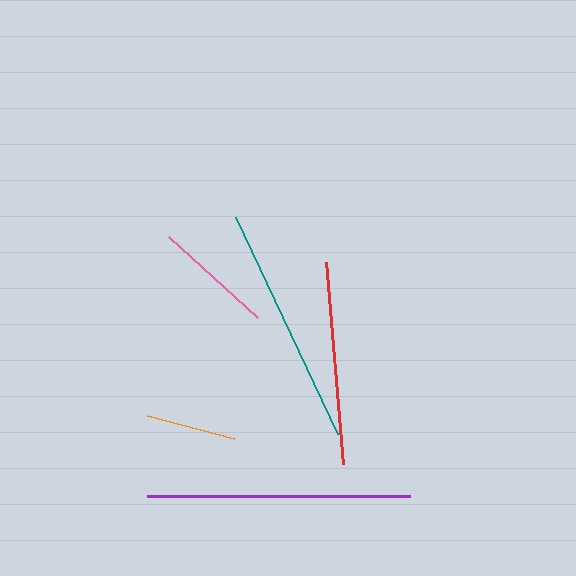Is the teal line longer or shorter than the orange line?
The teal line is longer than the orange line.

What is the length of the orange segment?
The orange segment is approximately 90 pixels long.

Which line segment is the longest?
The purple line is the longest at approximately 262 pixels.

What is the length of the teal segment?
The teal segment is approximately 240 pixels long.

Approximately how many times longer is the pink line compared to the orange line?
The pink line is approximately 1.3 times the length of the orange line.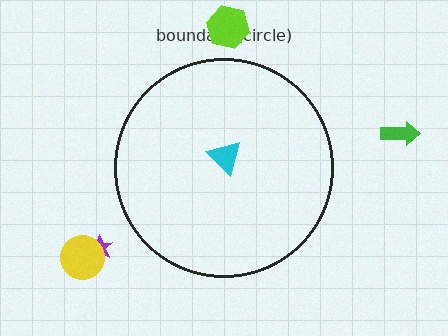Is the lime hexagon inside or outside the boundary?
Outside.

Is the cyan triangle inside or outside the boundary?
Inside.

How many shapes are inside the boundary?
1 inside, 4 outside.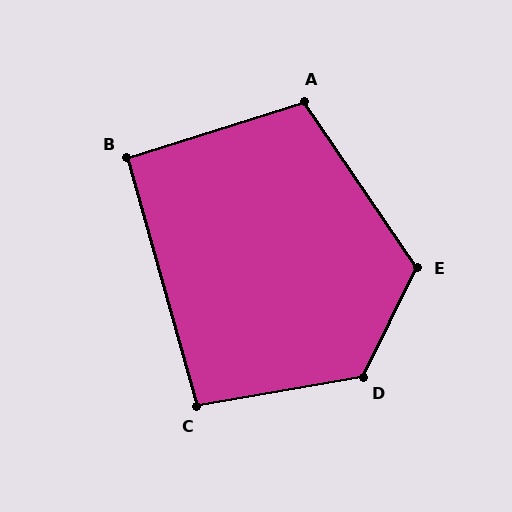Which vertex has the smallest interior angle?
B, at approximately 92 degrees.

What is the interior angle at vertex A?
Approximately 107 degrees (obtuse).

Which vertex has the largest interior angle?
D, at approximately 126 degrees.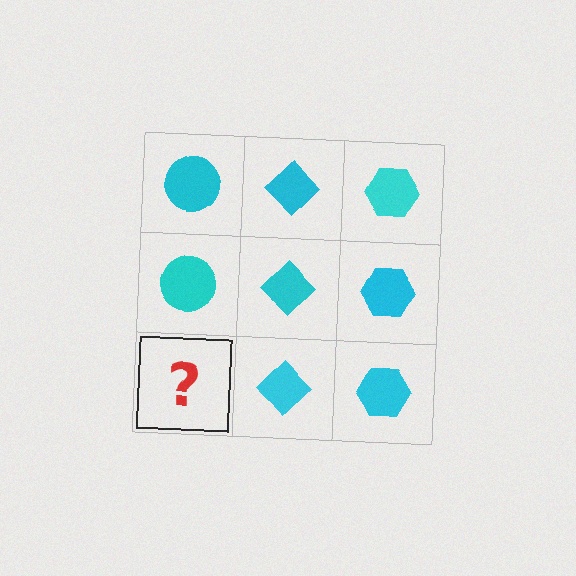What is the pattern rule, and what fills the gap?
The rule is that each column has a consistent shape. The gap should be filled with a cyan circle.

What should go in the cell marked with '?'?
The missing cell should contain a cyan circle.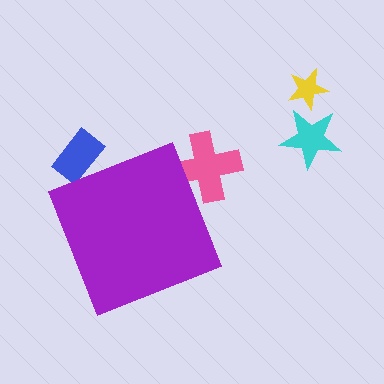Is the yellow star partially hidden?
No, the yellow star is fully visible.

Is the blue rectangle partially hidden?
Yes, the blue rectangle is partially hidden behind the purple diamond.